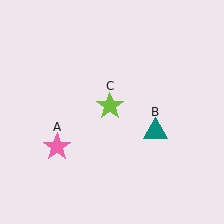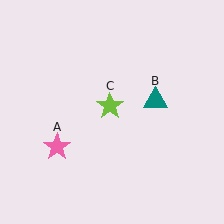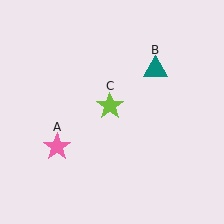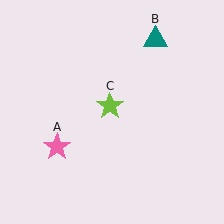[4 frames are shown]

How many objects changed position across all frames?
1 object changed position: teal triangle (object B).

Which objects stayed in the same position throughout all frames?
Pink star (object A) and lime star (object C) remained stationary.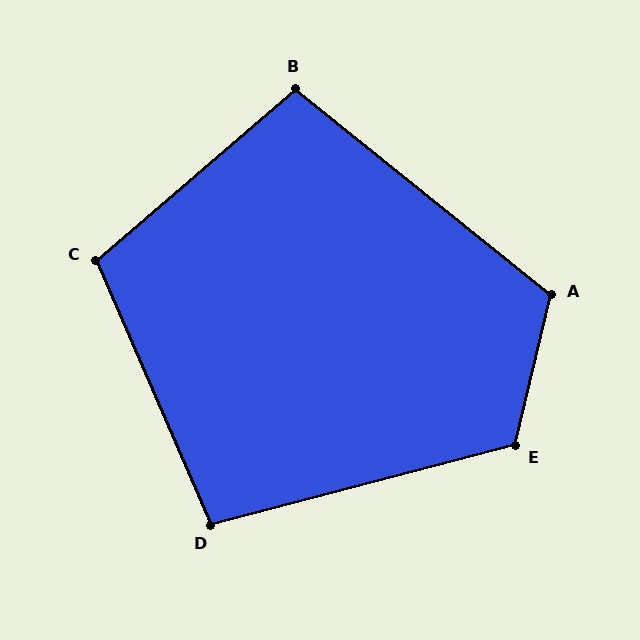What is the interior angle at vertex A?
Approximately 116 degrees (obtuse).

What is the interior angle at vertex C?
Approximately 107 degrees (obtuse).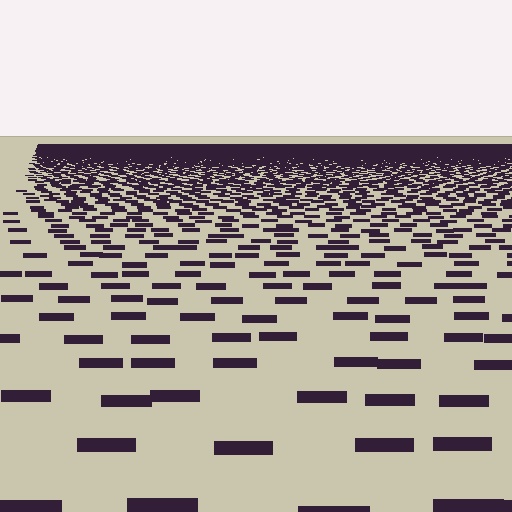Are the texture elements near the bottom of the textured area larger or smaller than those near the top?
Larger. Near the bottom, elements are closer to the viewer and appear at a bigger on-screen size.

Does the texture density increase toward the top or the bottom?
Density increases toward the top.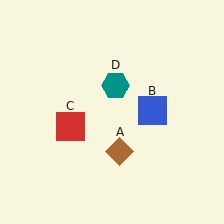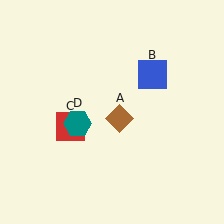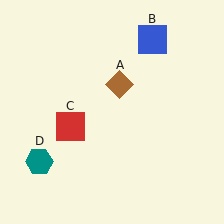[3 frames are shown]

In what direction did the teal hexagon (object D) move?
The teal hexagon (object D) moved down and to the left.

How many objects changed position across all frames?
3 objects changed position: brown diamond (object A), blue square (object B), teal hexagon (object D).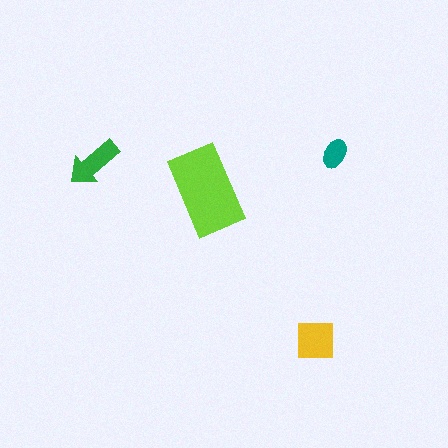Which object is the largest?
The lime rectangle.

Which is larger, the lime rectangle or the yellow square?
The lime rectangle.